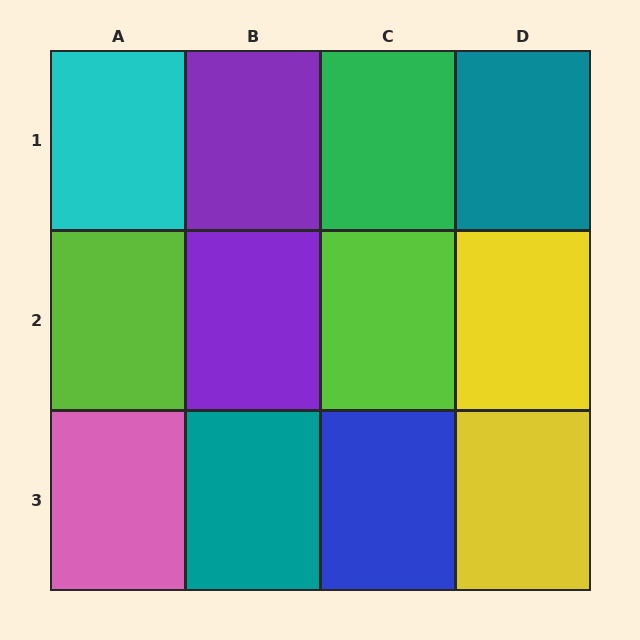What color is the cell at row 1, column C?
Green.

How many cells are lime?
2 cells are lime.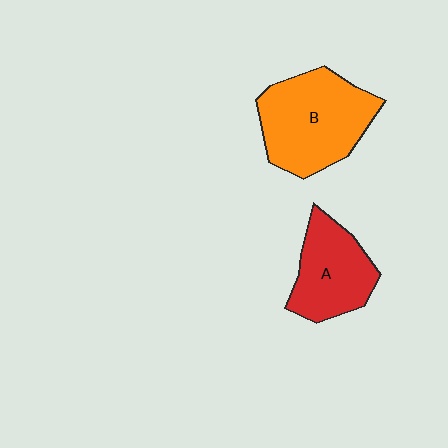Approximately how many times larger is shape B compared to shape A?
Approximately 1.4 times.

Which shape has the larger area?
Shape B (orange).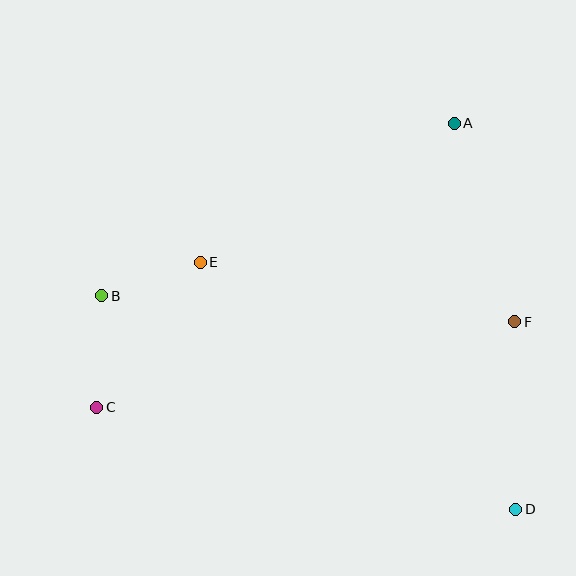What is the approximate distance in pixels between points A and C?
The distance between A and C is approximately 457 pixels.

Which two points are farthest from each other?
Points B and D are farthest from each other.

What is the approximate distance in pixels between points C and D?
The distance between C and D is approximately 431 pixels.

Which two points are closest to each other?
Points B and E are closest to each other.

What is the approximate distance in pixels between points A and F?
The distance between A and F is approximately 208 pixels.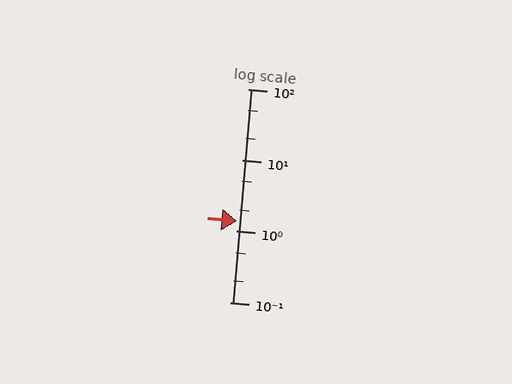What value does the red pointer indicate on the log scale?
The pointer indicates approximately 1.4.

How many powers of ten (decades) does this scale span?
The scale spans 3 decades, from 0.1 to 100.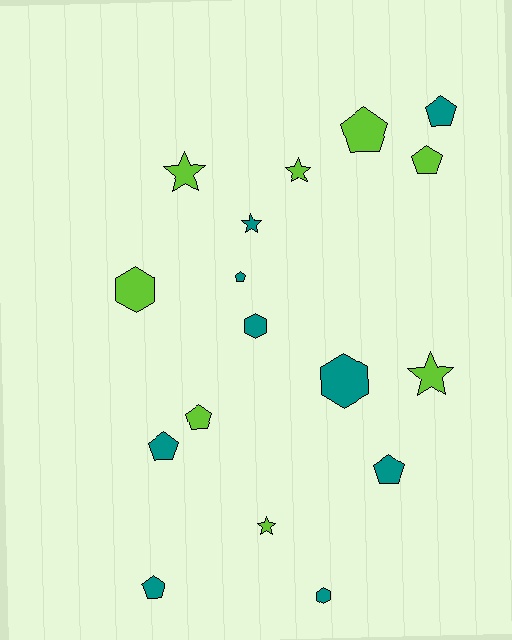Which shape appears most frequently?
Pentagon, with 8 objects.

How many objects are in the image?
There are 17 objects.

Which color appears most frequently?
Teal, with 9 objects.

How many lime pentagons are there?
There are 3 lime pentagons.